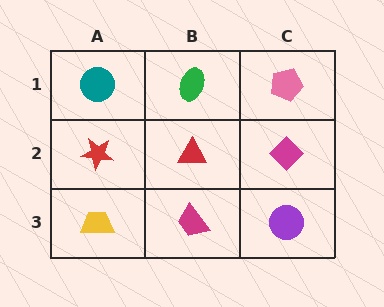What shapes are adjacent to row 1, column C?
A magenta diamond (row 2, column C), a green ellipse (row 1, column B).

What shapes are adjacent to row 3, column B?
A red triangle (row 2, column B), a yellow trapezoid (row 3, column A), a purple circle (row 3, column C).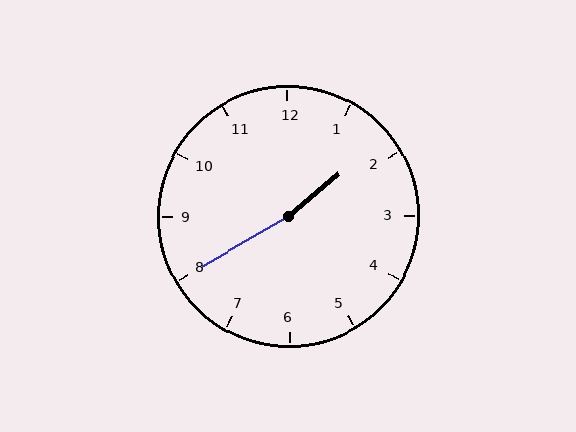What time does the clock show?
1:40.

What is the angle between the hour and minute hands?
Approximately 170 degrees.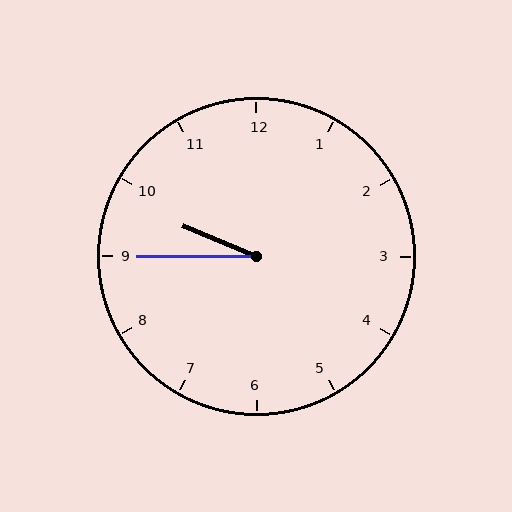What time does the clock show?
9:45.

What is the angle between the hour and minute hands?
Approximately 22 degrees.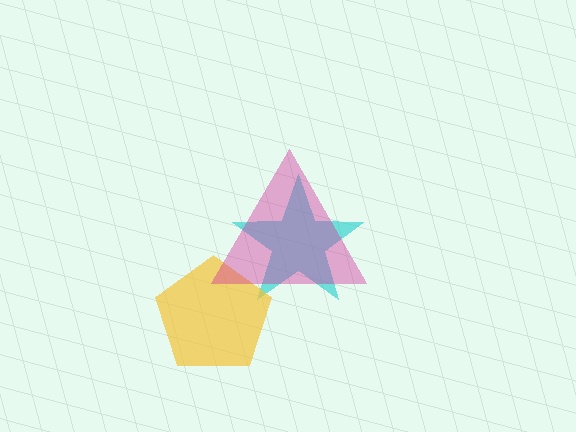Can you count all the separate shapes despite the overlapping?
Yes, there are 3 separate shapes.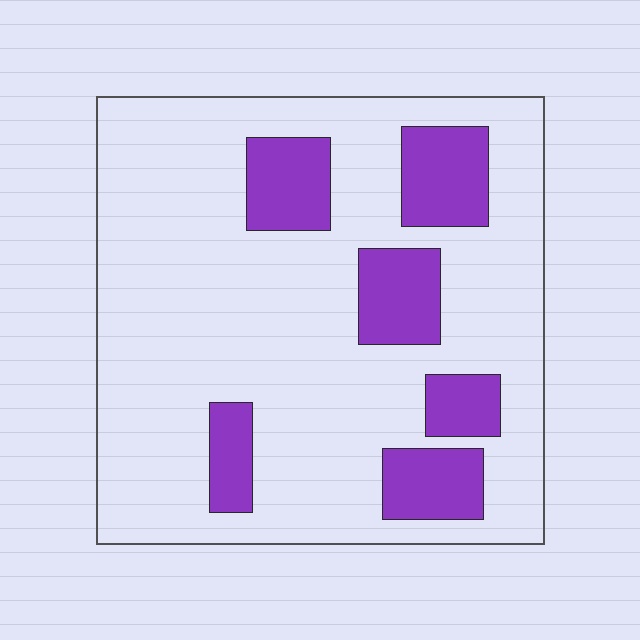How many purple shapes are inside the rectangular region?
6.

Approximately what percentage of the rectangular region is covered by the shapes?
Approximately 20%.